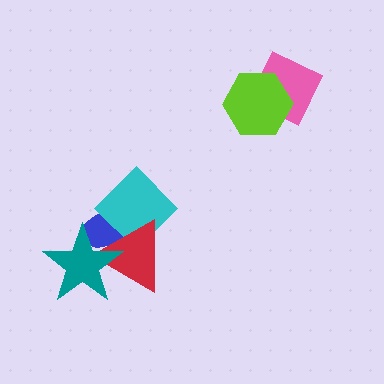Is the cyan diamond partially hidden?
Yes, it is partially covered by another shape.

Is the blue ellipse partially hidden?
Yes, it is partially covered by another shape.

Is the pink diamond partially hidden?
Yes, it is partially covered by another shape.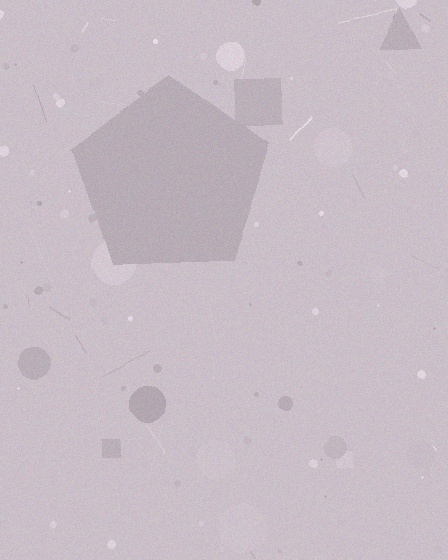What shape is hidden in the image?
A pentagon is hidden in the image.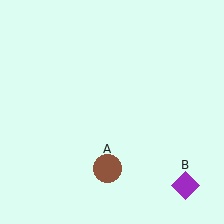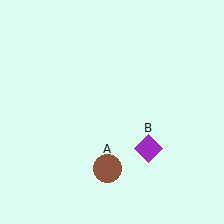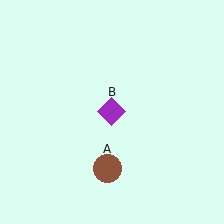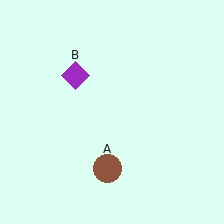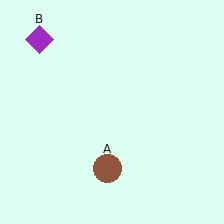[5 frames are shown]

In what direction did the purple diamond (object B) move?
The purple diamond (object B) moved up and to the left.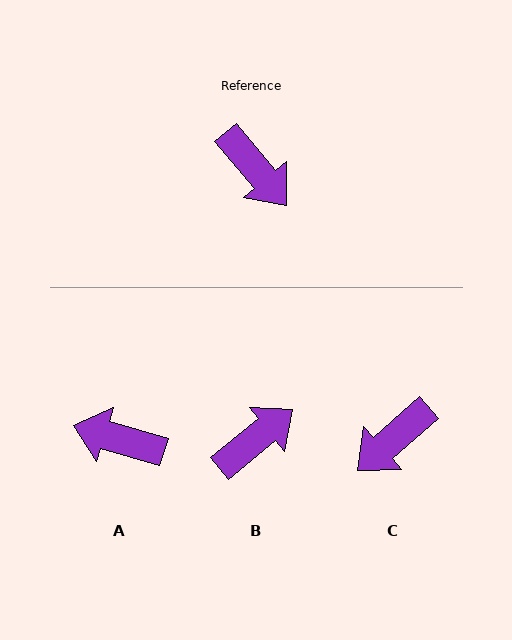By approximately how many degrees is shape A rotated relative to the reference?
Approximately 146 degrees clockwise.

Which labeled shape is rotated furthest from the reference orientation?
A, about 146 degrees away.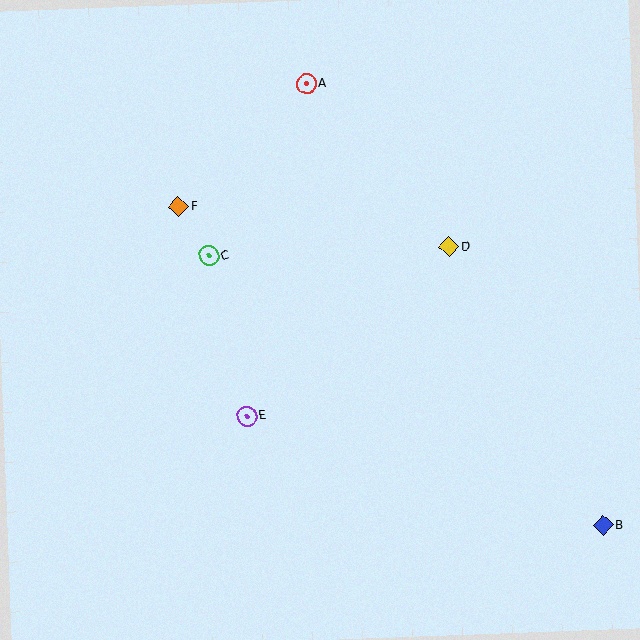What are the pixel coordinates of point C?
Point C is at (209, 256).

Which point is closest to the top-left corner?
Point F is closest to the top-left corner.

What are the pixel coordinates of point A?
Point A is at (306, 84).